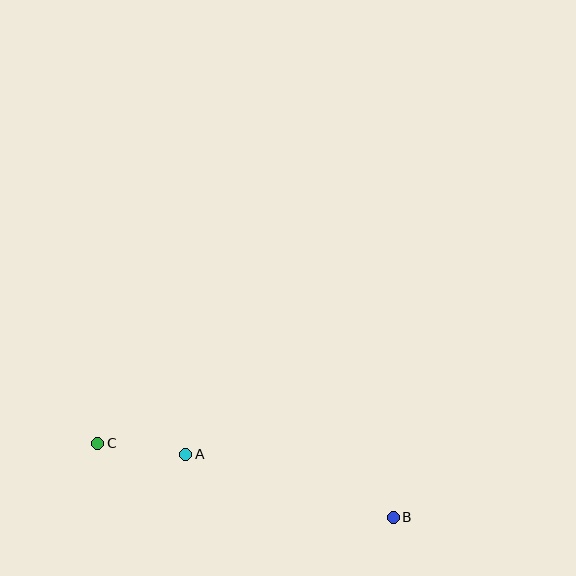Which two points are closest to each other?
Points A and C are closest to each other.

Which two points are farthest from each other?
Points B and C are farthest from each other.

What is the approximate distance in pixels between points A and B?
The distance between A and B is approximately 217 pixels.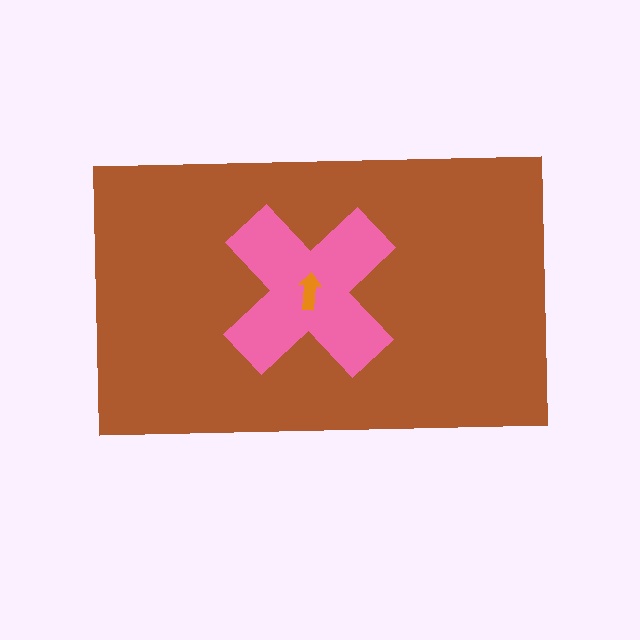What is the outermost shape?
The brown rectangle.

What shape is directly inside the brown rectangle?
The pink cross.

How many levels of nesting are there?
3.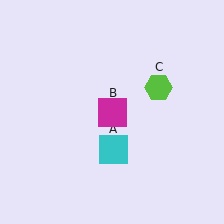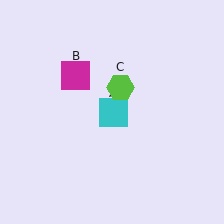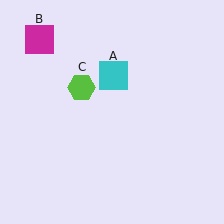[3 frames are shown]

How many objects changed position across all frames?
3 objects changed position: cyan square (object A), magenta square (object B), lime hexagon (object C).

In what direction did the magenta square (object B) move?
The magenta square (object B) moved up and to the left.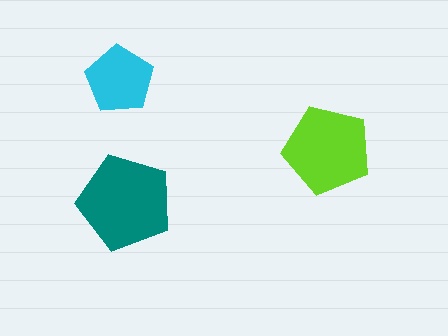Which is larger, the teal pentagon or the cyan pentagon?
The teal one.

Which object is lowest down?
The teal pentagon is bottommost.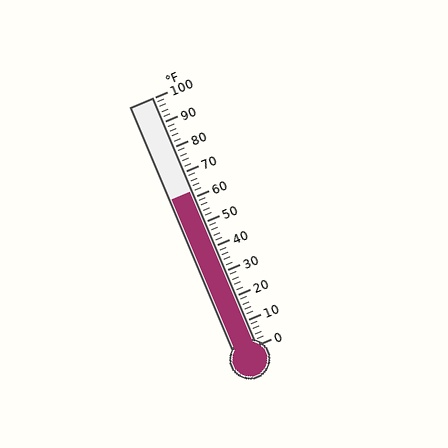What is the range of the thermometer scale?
The thermometer scale ranges from 0°F to 100°F.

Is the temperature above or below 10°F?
The temperature is above 10°F.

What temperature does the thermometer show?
The thermometer shows approximately 62°F.